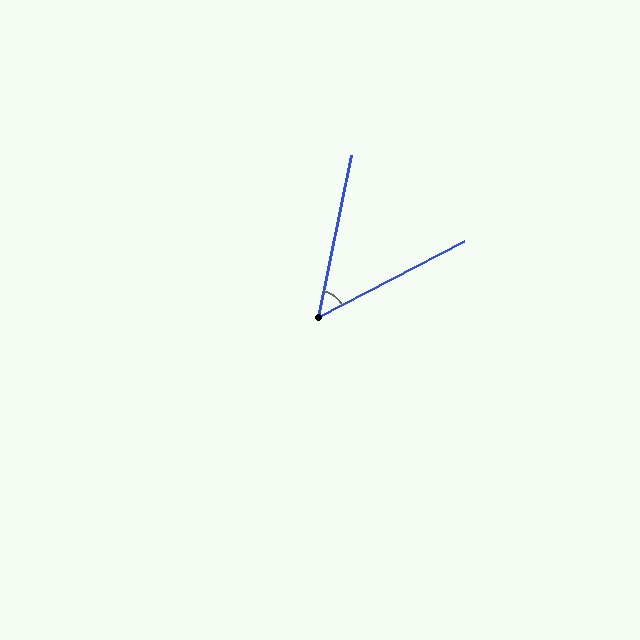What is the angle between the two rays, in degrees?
Approximately 51 degrees.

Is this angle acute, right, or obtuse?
It is acute.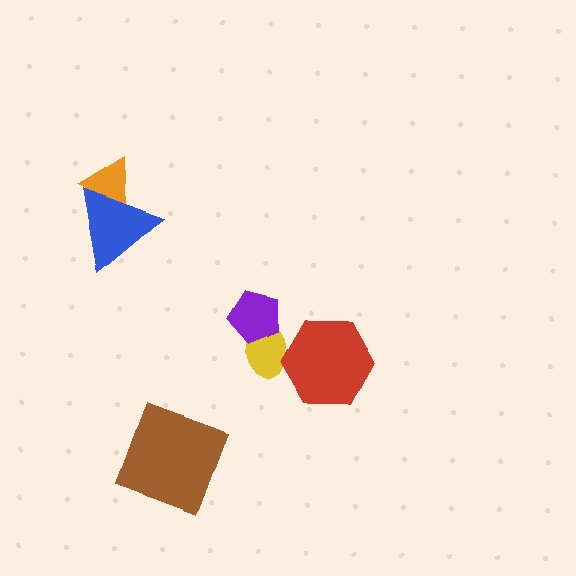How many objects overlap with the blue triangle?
1 object overlaps with the blue triangle.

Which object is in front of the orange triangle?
The blue triangle is in front of the orange triangle.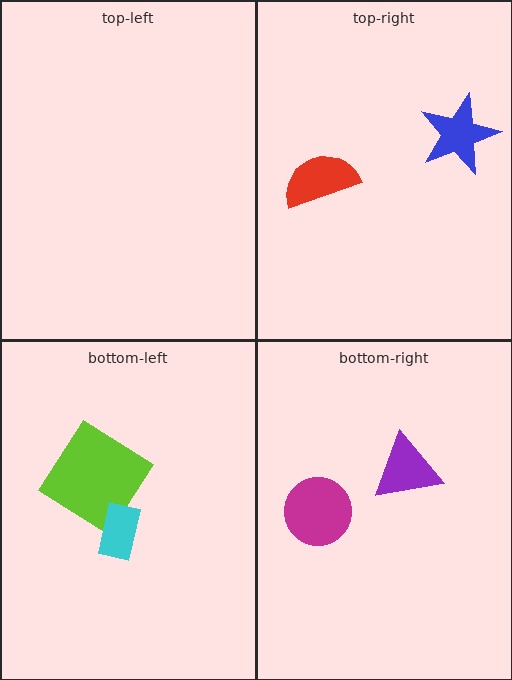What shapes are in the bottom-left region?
The lime diamond, the cyan rectangle.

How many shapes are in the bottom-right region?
2.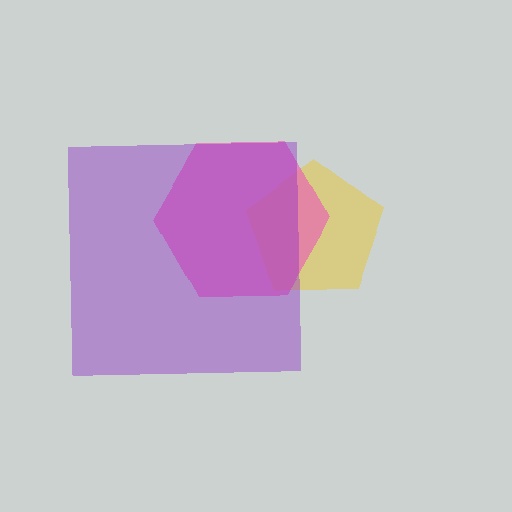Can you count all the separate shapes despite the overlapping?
Yes, there are 3 separate shapes.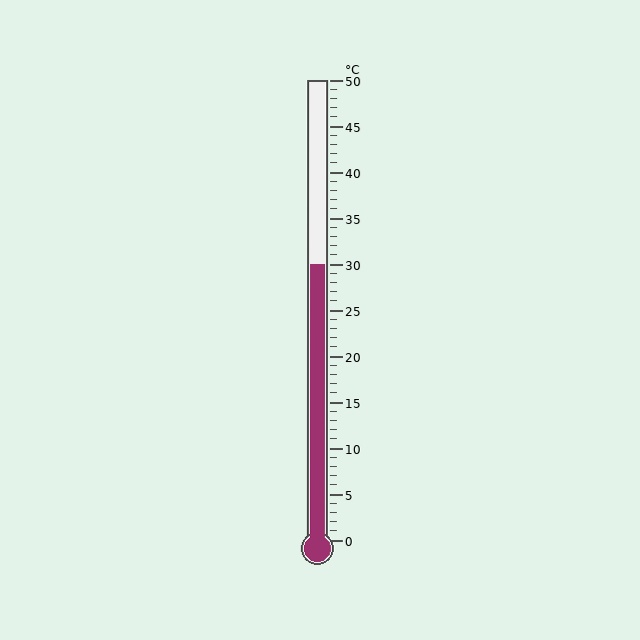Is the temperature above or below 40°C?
The temperature is below 40°C.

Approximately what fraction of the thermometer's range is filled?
The thermometer is filled to approximately 60% of its range.